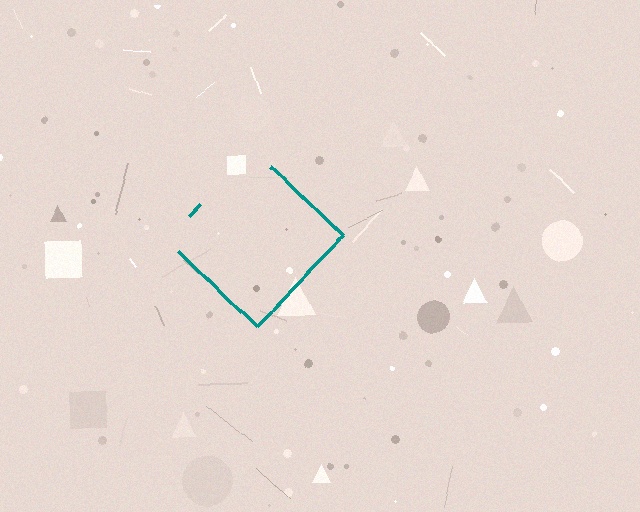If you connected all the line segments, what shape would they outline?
They would outline a diamond.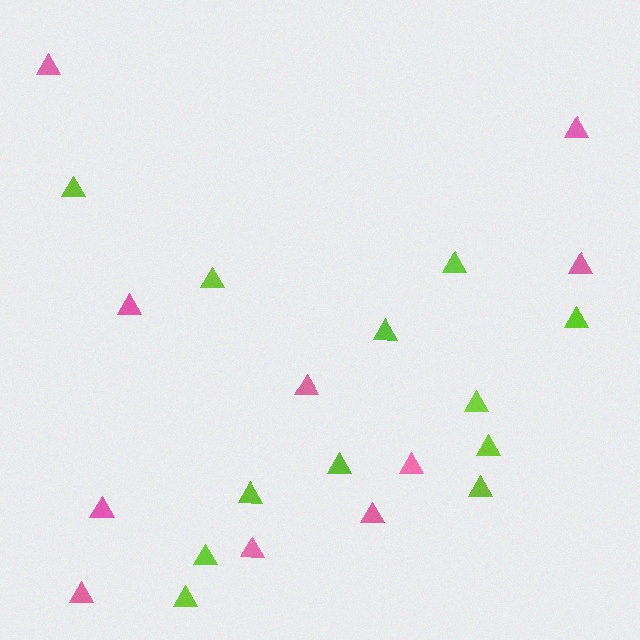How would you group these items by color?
There are 2 groups: one group of pink triangles (10) and one group of lime triangles (12).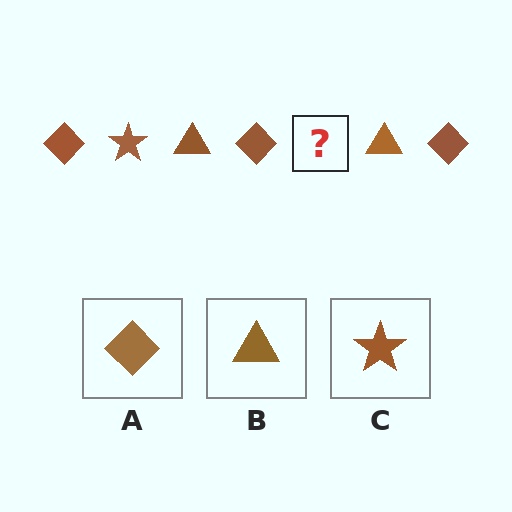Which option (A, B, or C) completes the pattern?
C.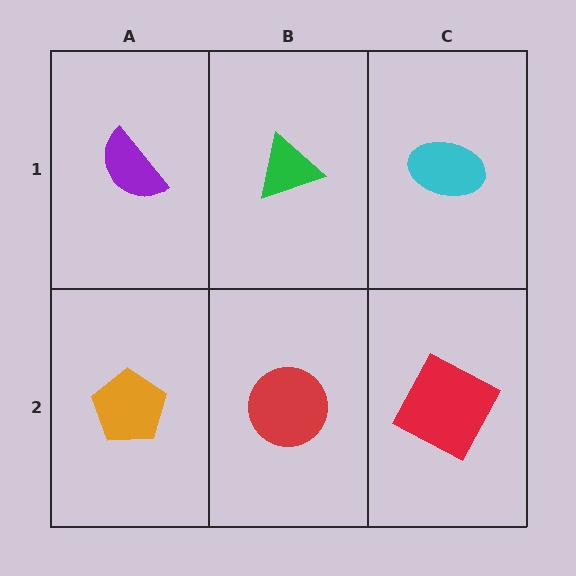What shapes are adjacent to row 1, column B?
A red circle (row 2, column B), a purple semicircle (row 1, column A), a cyan ellipse (row 1, column C).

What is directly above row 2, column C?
A cyan ellipse.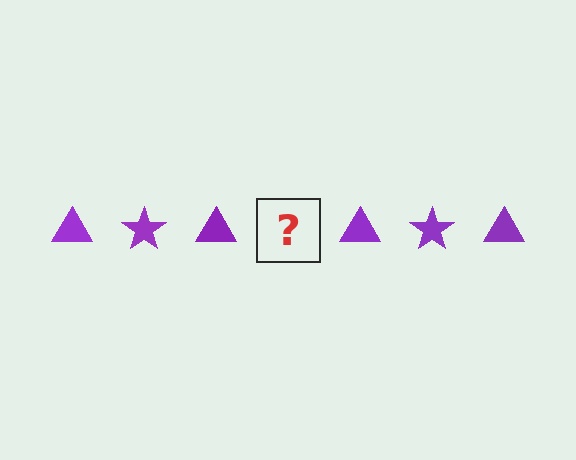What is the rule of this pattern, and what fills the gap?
The rule is that the pattern cycles through triangle, star shapes in purple. The gap should be filled with a purple star.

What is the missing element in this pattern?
The missing element is a purple star.